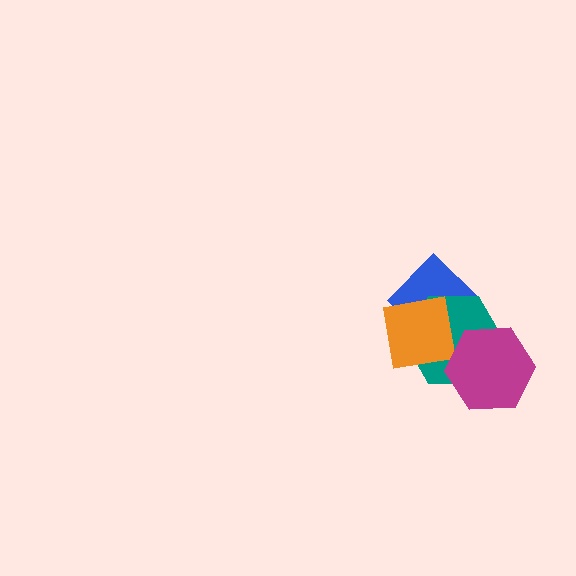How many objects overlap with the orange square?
2 objects overlap with the orange square.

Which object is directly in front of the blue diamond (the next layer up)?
The teal hexagon is directly in front of the blue diamond.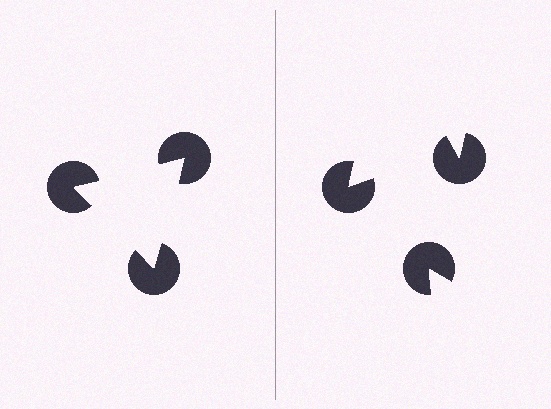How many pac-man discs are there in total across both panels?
6 — 3 on each side.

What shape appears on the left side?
An illusory triangle.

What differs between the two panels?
The pac-man discs are positioned identically on both sides; only the wedge orientations differ. On the left they align to a triangle; on the right they are misaligned.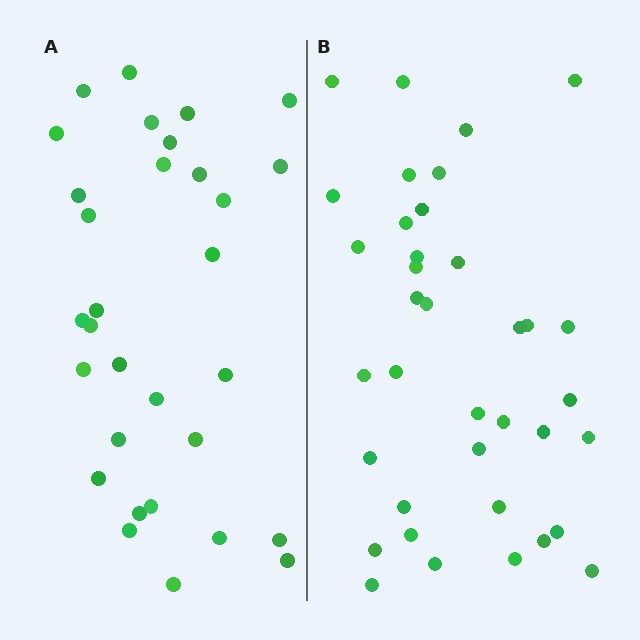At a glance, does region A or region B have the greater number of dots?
Region B (the right region) has more dots.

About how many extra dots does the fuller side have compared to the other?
Region B has about 6 more dots than region A.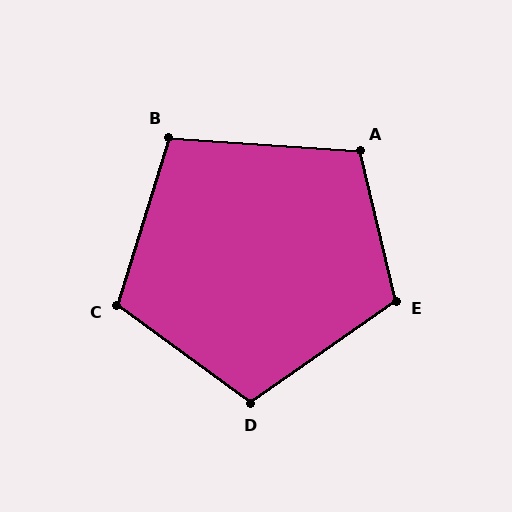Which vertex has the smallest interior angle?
B, at approximately 103 degrees.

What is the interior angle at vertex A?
Approximately 108 degrees (obtuse).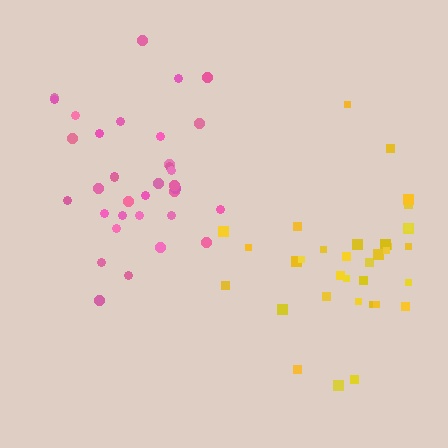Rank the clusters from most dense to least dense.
pink, yellow.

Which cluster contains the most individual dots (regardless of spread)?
Pink (35).